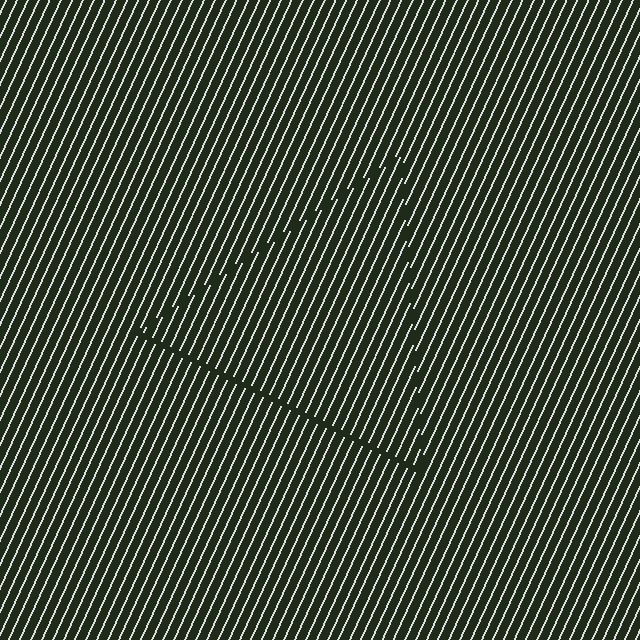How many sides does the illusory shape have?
3 sides — the line-ends trace a triangle.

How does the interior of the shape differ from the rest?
The interior of the shape contains the same grating, shifted by half a period — the contour is defined by the phase discontinuity where line-ends from the inner and outer gratings abut.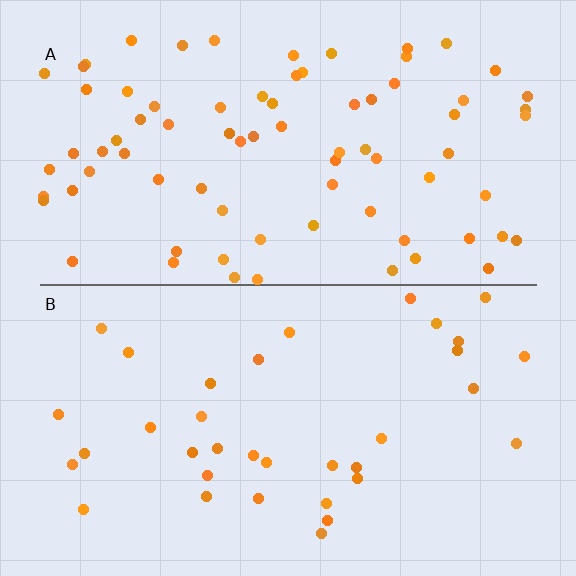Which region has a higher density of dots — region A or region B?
A (the top).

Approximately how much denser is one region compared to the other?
Approximately 2.2× — region A over region B.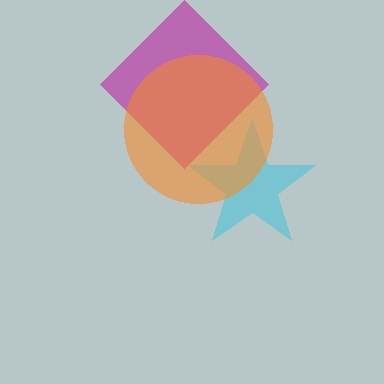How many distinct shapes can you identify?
There are 3 distinct shapes: a cyan star, a magenta diamond, an orange circle.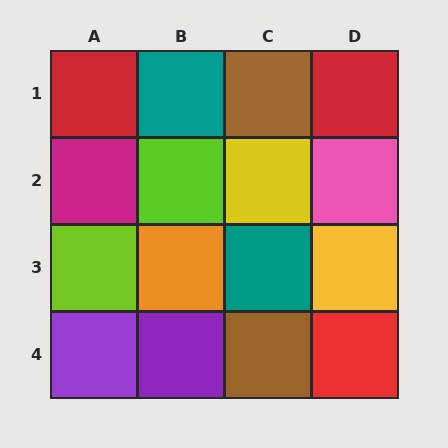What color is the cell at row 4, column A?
Purple.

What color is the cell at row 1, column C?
Brown.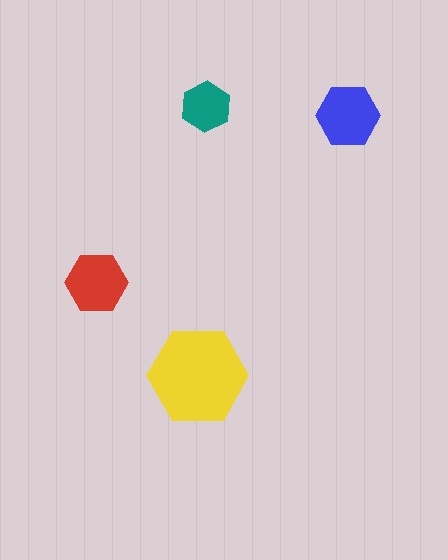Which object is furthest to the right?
The blue hexagon is rightmost.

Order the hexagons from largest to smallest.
the yellow one, the blue one, the red one, the teal one.